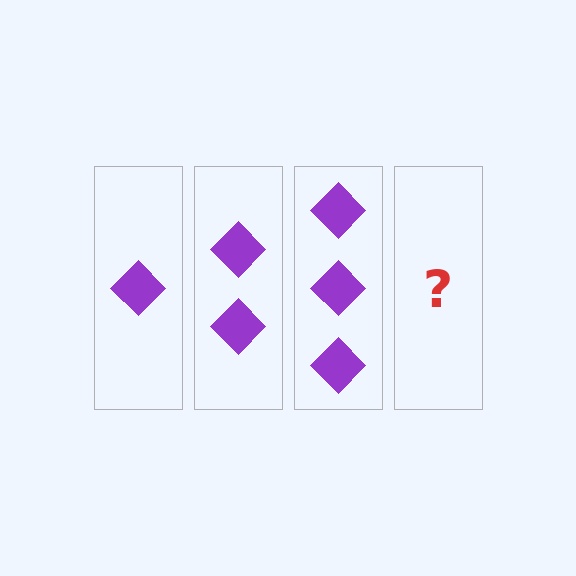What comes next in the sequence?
The next element should be 4 diamonds.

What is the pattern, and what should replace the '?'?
The pattern is that each step adds one more diamond. The '?' should be 4 diamonds.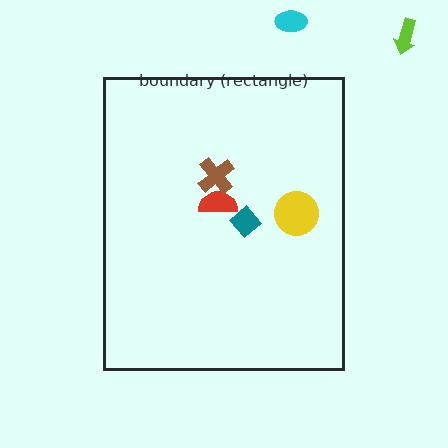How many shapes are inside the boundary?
4 inside, 2 outside.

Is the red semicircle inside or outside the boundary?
Inside.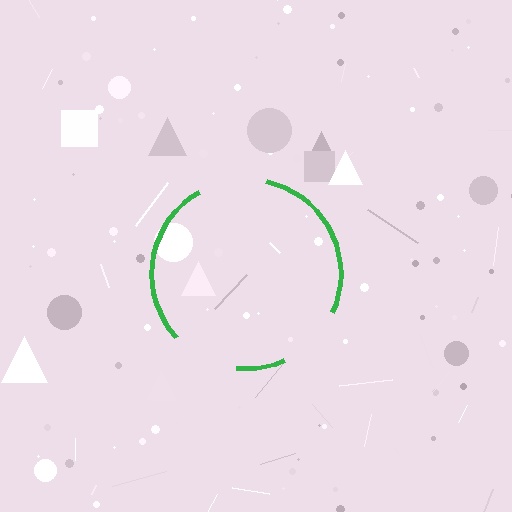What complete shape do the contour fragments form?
The contour fragments form a circle.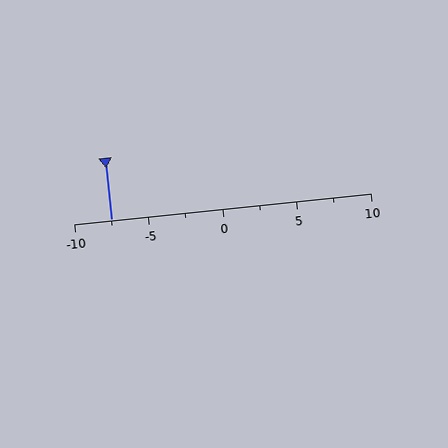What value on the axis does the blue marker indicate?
The marker indicates approximately -7.5.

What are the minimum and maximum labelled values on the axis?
The axis runs from -10 to 10.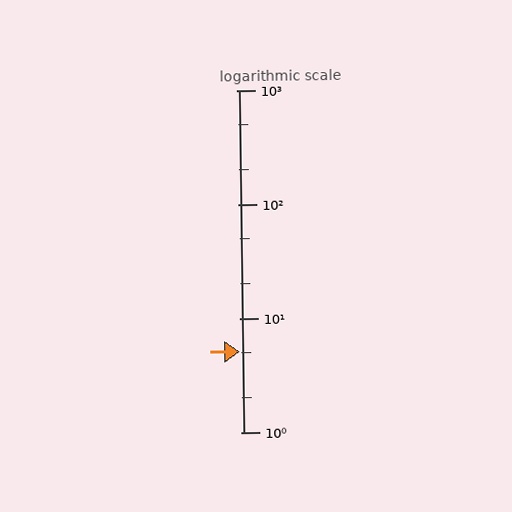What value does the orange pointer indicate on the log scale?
The pointer indicates approximately 5.1.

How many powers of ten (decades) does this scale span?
The scale spans 3 decades, from 1 to 1000.